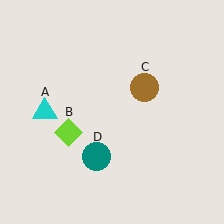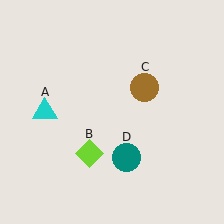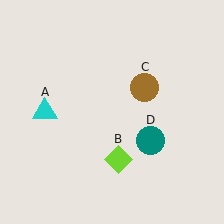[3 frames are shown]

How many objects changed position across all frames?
2 objects changed position: lime diamond (object B), teal circle (object D).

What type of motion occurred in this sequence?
The lime diamond (object B), teal circle (object D) rotated counterclockwise around the center of the scene.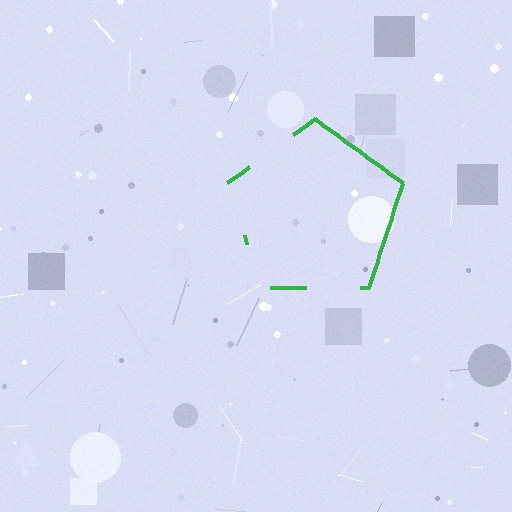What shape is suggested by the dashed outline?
The dashed outline suggests a pentagon.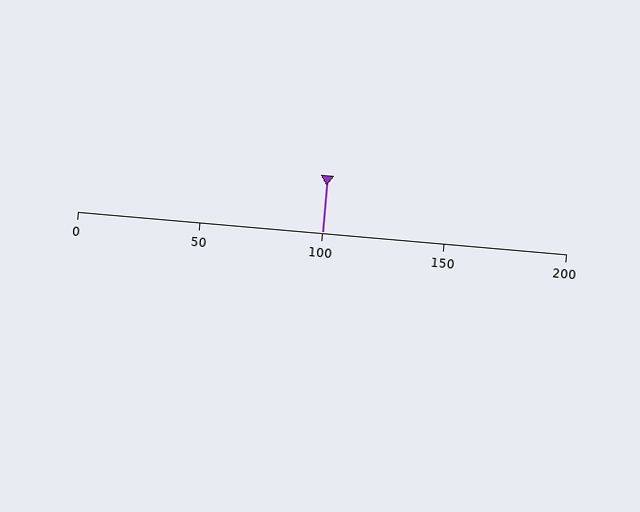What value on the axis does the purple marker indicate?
The marker indicates approximately 100.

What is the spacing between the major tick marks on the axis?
The major ticks are spaced 50 apart.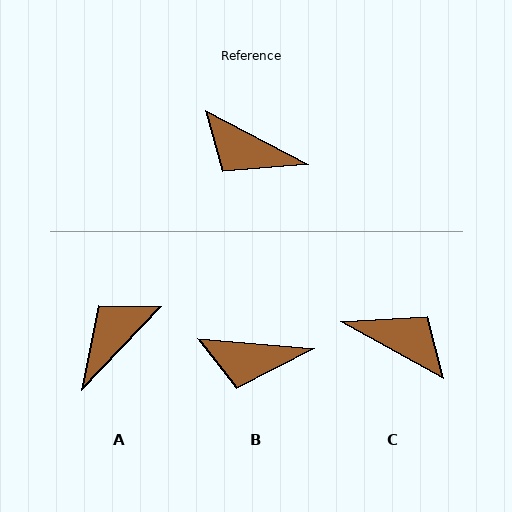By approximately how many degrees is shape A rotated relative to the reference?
Approximately 106 degrees clockwise.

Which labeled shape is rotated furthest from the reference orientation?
C, about 179 degrees away.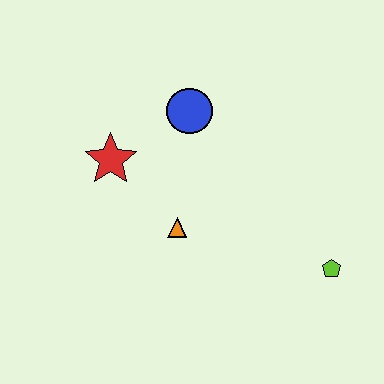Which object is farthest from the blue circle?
The lime pentagon is farthest from the blue circle.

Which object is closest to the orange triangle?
The red star is closest to the orange triangle.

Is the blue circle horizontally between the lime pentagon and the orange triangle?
Yes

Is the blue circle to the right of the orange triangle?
Yes